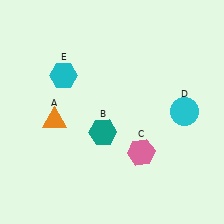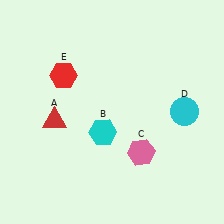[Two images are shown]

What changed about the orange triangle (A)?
In Image 1, A is orange. In Image 2, it changed to red.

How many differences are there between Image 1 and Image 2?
There are 3 differences between the two images.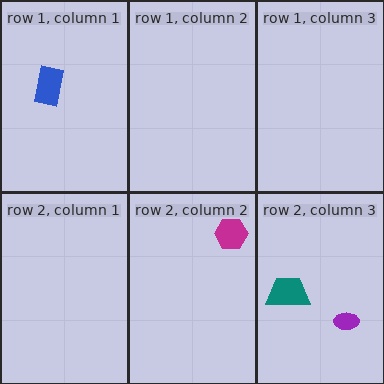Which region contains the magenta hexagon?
The row 2, column 2 region.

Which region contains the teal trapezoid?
The row 2, column 3 region.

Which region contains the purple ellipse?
The row 2, column 3 region.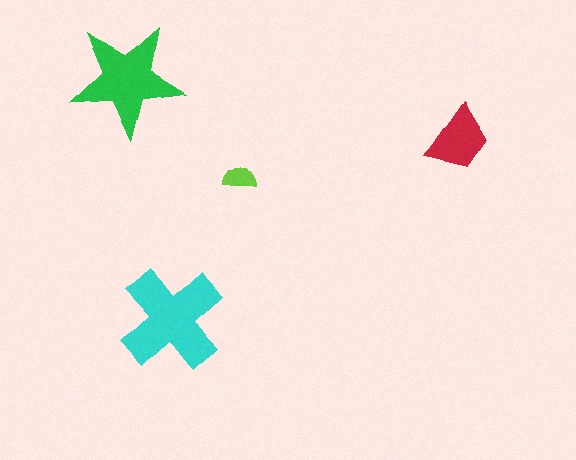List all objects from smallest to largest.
The lime semicircle, the red trapezoid, the green star, the cyan cross.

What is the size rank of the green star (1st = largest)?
2nd.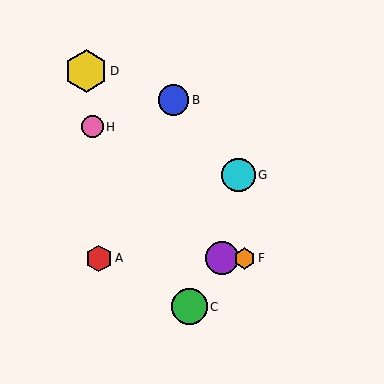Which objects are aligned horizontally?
Objects A, E, F are aligned horizontally.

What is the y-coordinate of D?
Object D is at y≈71.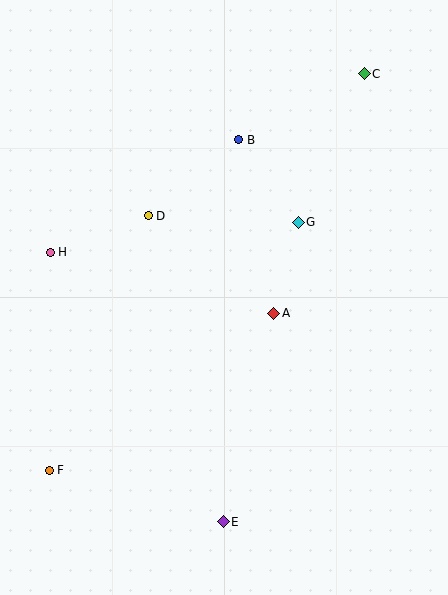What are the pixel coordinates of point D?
Point D is at (148, 216).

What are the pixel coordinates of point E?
Point E is at (223, 522).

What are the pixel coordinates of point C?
Point C is at (364, 74).